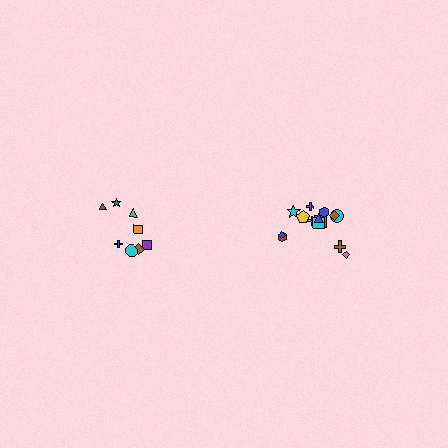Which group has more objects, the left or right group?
The right group.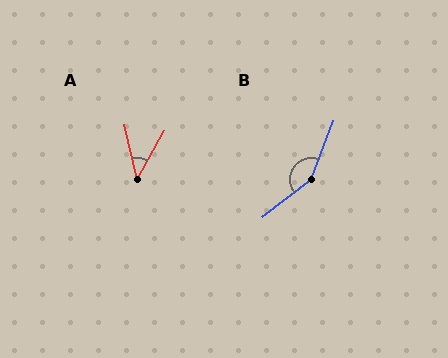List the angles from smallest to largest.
A (42°), B (150°).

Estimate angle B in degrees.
Approximately 150 degrees.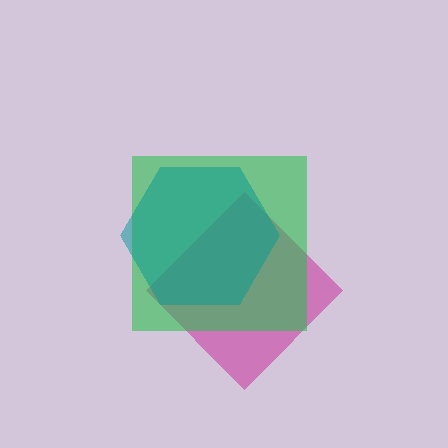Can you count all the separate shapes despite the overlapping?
Yes, there are 3 separate shapes.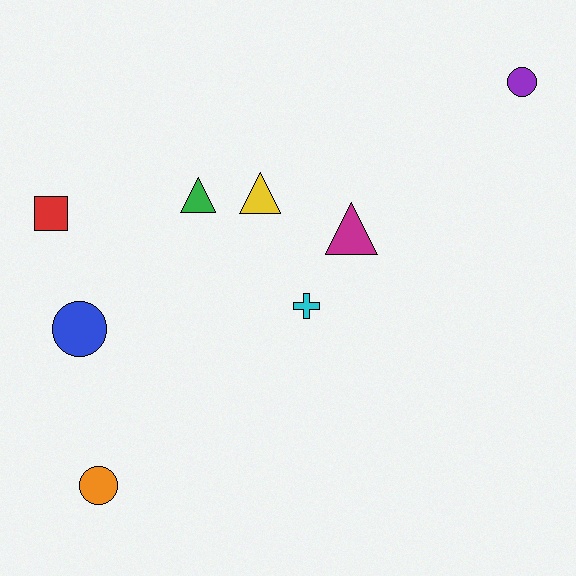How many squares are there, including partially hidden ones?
There is 1 square.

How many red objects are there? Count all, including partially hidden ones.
There is 1 red object.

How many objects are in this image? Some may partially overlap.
There are 8 objects.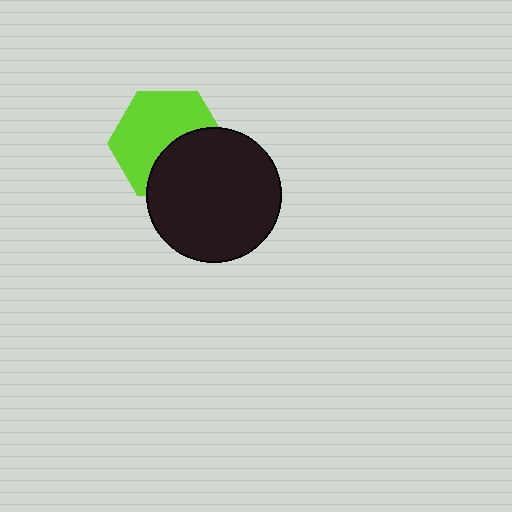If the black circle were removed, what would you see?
You would see the complete lime hexagon.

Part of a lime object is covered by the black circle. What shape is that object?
It is a hexagon.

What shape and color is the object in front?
The object in front is a black circle.